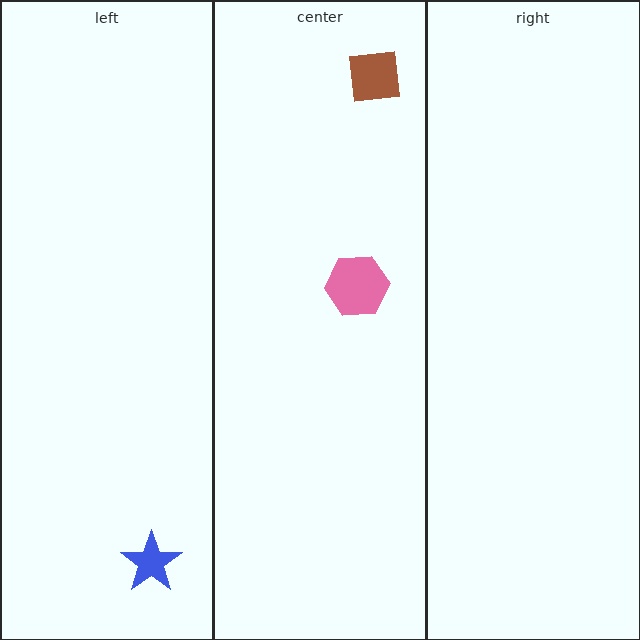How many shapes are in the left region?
1.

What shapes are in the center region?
The pink hexagon, the brown square.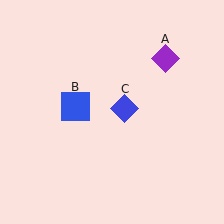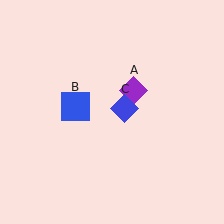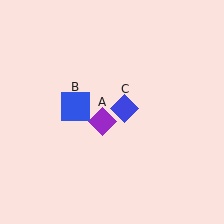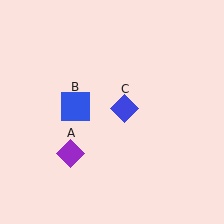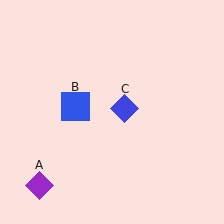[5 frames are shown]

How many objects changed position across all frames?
1 object changed position: purple diamond (object A).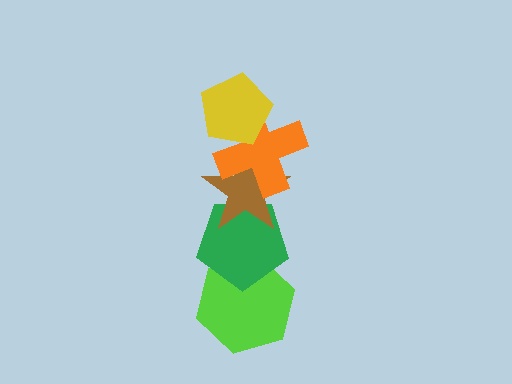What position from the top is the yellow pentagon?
The yellow pentagon is 1st from the top.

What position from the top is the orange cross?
The orange cross is 2nd from the top.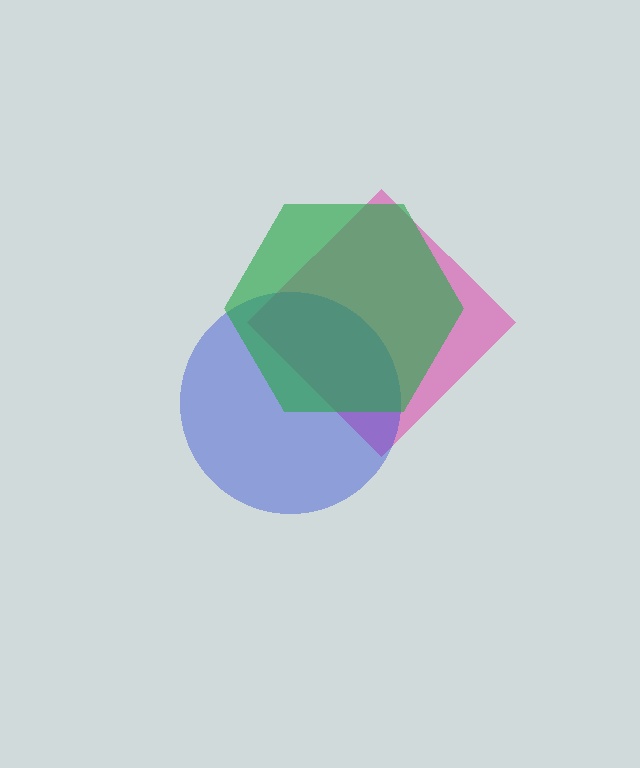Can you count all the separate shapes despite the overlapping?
Yes, there are 3 separate shapes.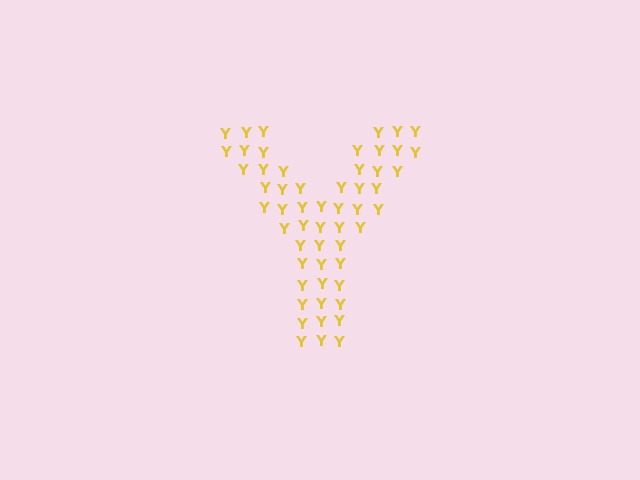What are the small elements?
The small elements are letter Y's.